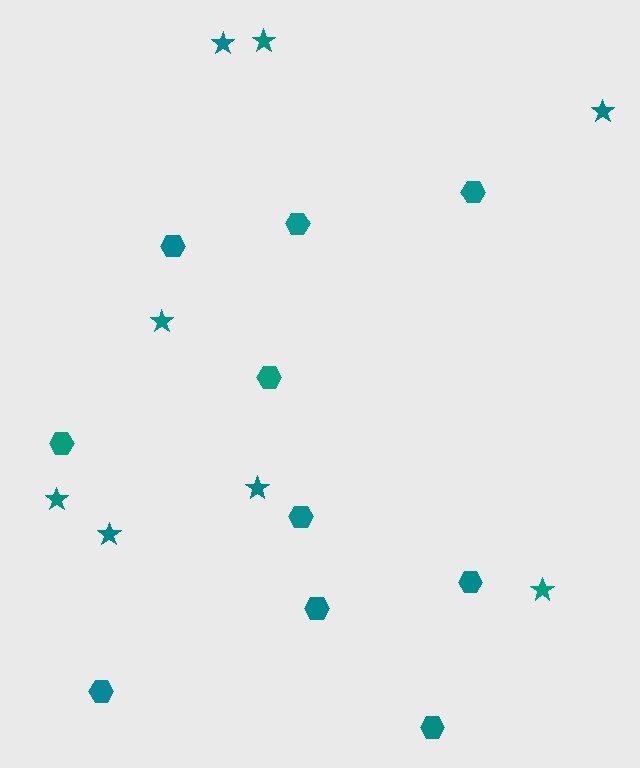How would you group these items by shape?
There are 2 groups: one group of stars (8) and one group of hexagons (10).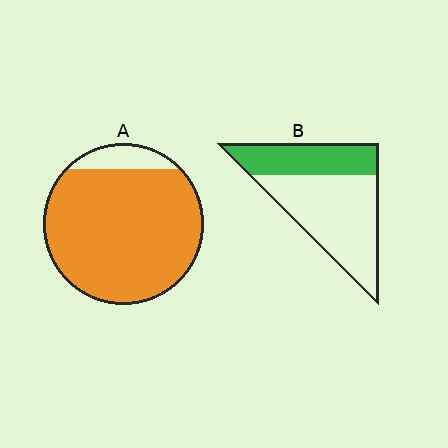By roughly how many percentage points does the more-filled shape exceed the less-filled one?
By roughly 55 percentage points (A over B).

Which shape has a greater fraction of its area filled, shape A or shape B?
Shape A.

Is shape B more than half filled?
No.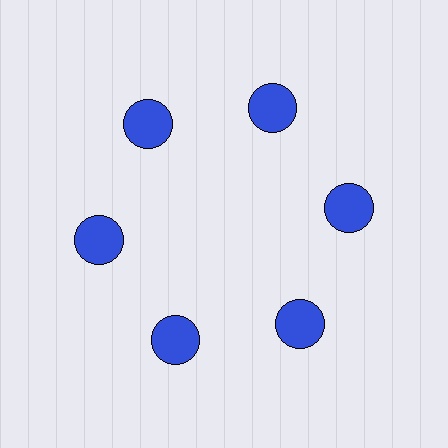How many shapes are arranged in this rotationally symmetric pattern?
There are 6 shapes, arranged in 6 groups of 1.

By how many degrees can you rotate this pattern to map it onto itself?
The pattern maps onto itself every 60 degrees of rotation.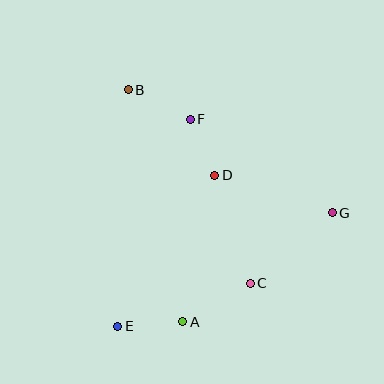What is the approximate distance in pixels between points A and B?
The distance between A and B is approximately 238 pixels.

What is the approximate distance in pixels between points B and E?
The distance between B and E is approximately 237 pixels.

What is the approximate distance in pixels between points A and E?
The distance between A and E is approximately 65 pixels.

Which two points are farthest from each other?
Points E and G are farthest from each other.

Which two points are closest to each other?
Points D and F are closest to each other.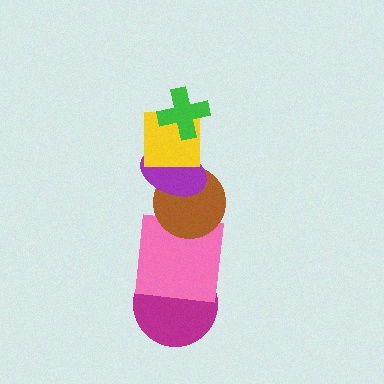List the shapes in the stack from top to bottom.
From top to bottom: the green cross, the yellow square, the purple ellipse, the brown circle, the pink square, the magenta circle.